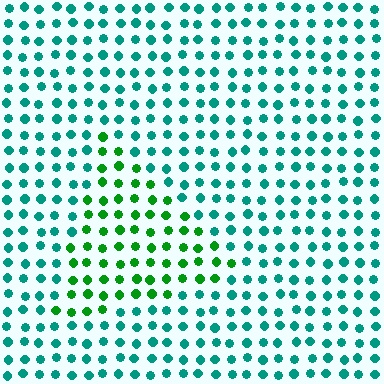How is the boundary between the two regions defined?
The boundary is defined purely by a slight shift in hue (about 45 degrees). Spacing, size, and orientation are identical on both sides.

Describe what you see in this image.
The image is filled with small teal elements in a uniform arrangement. A triangle-shaped region is visible where the elements are tinted to a slightly different hue, forming a subtle color boundary.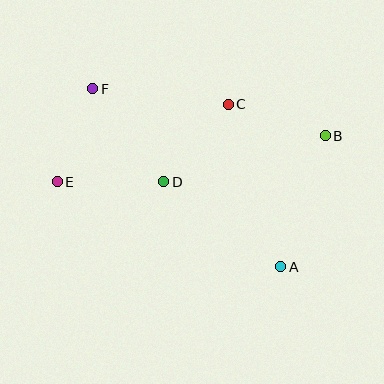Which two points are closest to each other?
Points E and F are closest to each other.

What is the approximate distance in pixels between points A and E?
The distance between A and E is approximately 239 pixels.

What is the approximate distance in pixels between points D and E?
The distance between D and E is approximately 107 pixels.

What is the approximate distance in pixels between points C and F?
The distance between C and F is approximately 136 pixels.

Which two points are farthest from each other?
Points B and E are farthest from each other.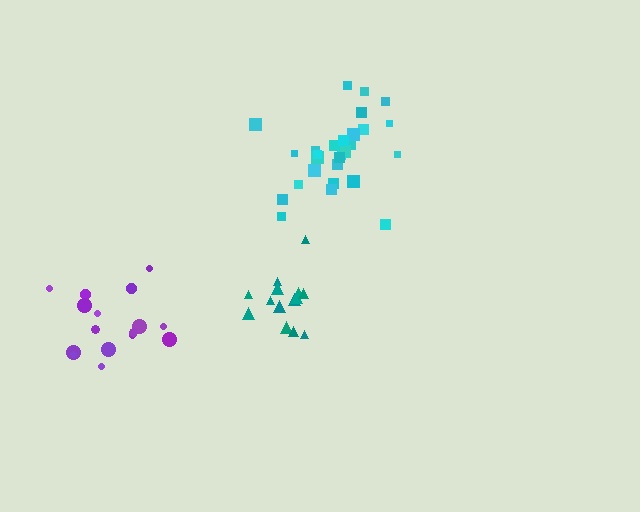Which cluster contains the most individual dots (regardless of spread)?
Cyan (28).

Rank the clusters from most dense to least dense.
teal, cyan, purple.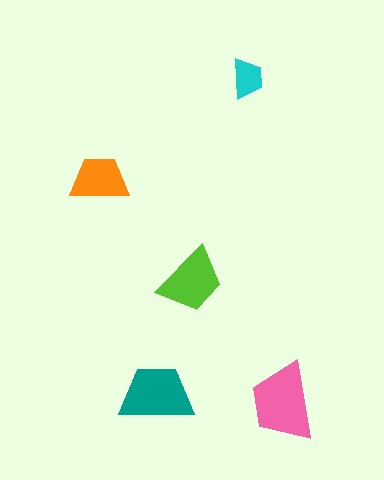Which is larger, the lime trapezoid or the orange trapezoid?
The lime one.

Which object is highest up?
The cyan trapezoid is topmost.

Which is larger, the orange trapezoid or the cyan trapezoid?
The orange one.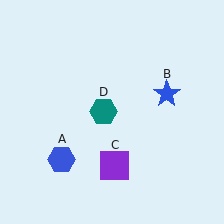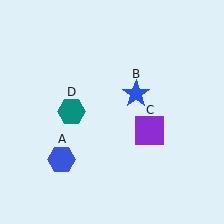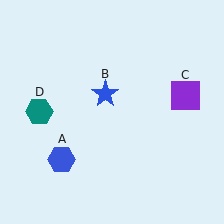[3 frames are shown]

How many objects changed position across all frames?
3 objects changed position: blue star (object B), purple square (object C), teal hexagon (object D).